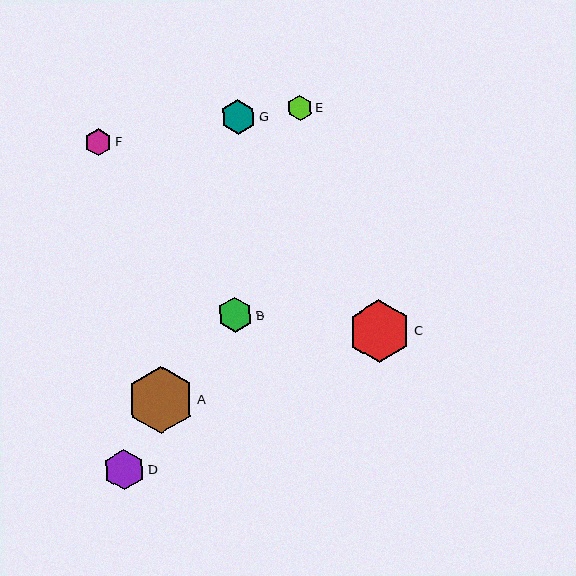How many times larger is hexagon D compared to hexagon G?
Hexagon D is approximately 1.2 times the size of hexagon G.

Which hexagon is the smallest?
Hexagon E is the smallest with a size of approximately 25 pixels.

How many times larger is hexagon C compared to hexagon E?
Hexagon C is approximately 2.5 times the size of hexagon E.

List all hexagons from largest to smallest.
From largest to smallest: A, C, D, B, G, F, E.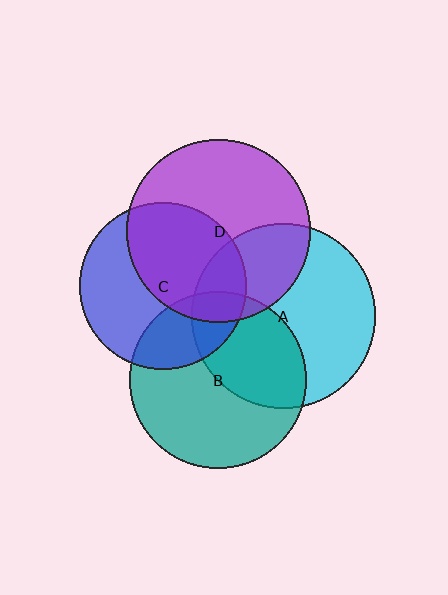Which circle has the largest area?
Circle A (cyan).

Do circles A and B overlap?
Yes.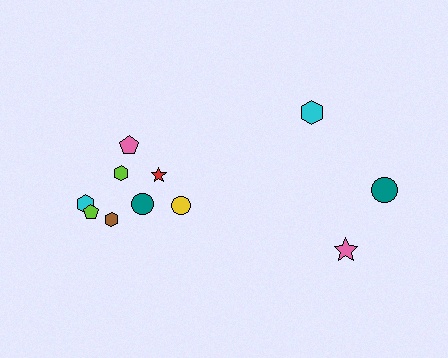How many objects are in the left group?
There are 8 objects.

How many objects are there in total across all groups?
There are 11 objects.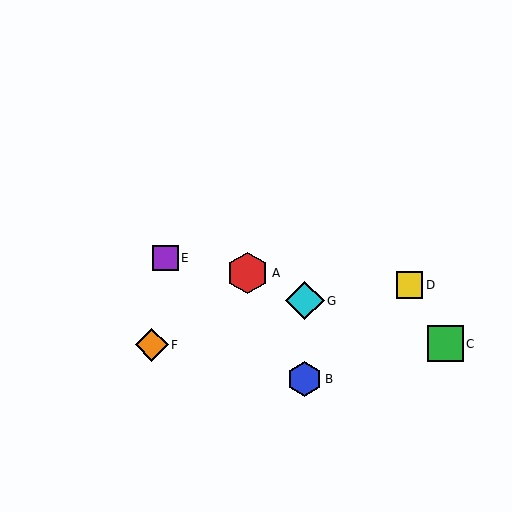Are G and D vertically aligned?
No, G is at x≈305 and D is at x≈410.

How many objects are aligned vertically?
2 objects (B, G) are aligned vertically.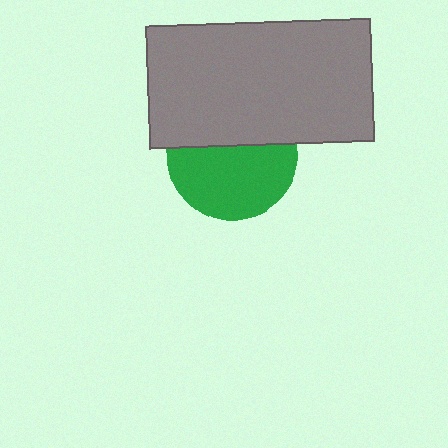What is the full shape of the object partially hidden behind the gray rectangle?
The partially hidden object is a green circle.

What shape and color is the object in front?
The object in front is a gray rectangle.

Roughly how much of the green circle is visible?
About half of it is visible (roughly 58%).